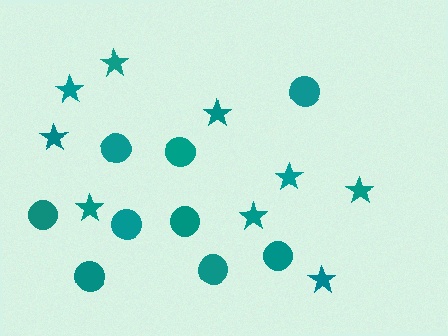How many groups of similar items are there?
There are 2 groups: one group of circles (9) and one group of stars (9).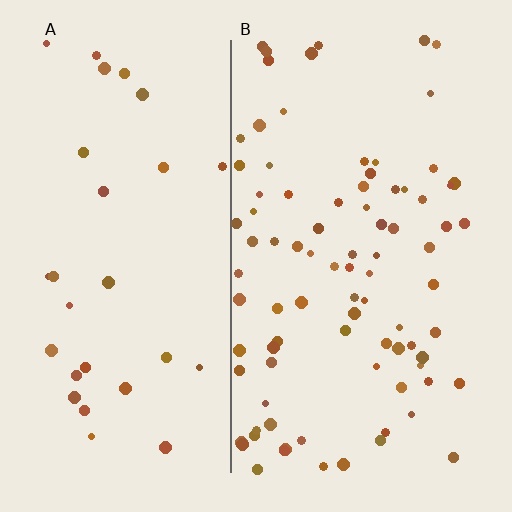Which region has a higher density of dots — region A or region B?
B (the right).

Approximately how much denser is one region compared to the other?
Approximately 2.9× — region B over region A.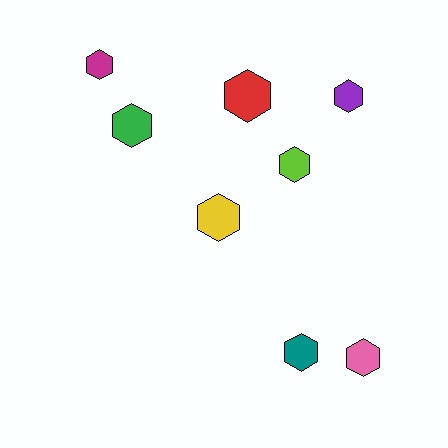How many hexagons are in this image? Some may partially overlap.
There are 8 hexagons.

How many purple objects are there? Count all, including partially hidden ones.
There is 1 purple object.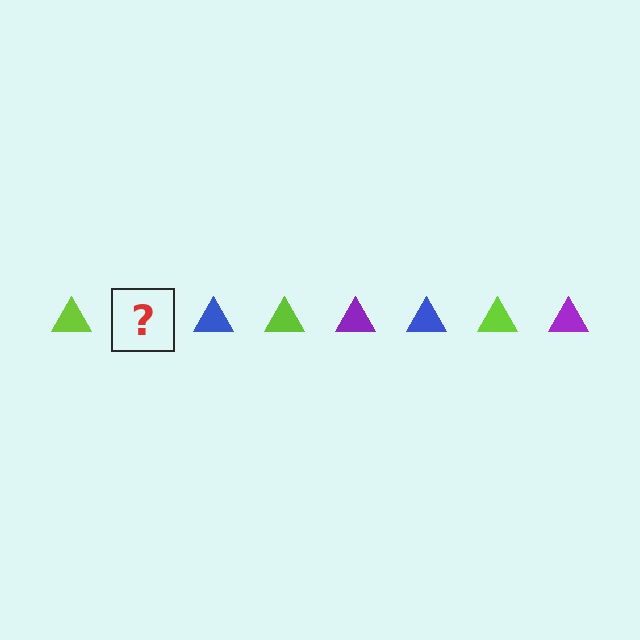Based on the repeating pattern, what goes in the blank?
The blank should be a purple triangle.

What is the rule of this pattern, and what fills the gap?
The rule is that the pattern cycles through lime, purple, blue triangles. The gap should be filled with a purple triangle.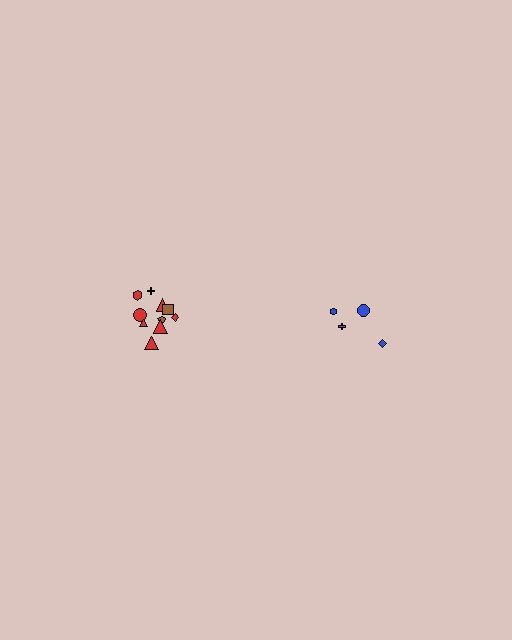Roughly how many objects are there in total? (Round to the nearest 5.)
Roughly 15 objects in total.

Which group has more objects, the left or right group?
The left group.